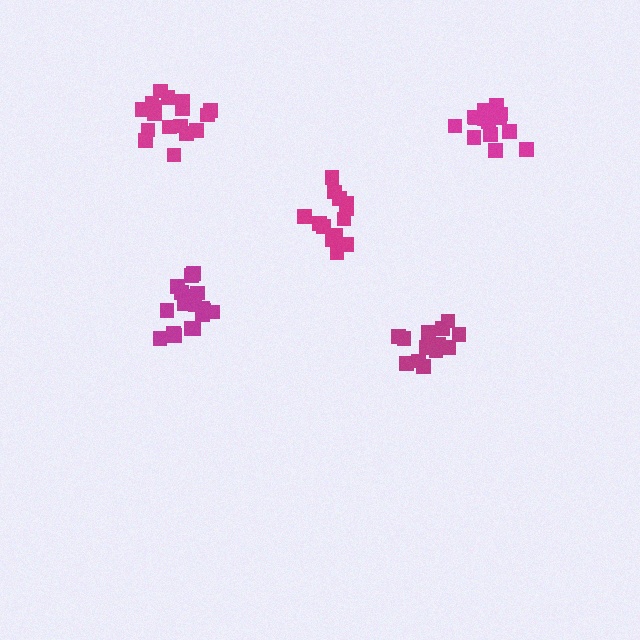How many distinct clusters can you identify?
There are 5 distinct clusters.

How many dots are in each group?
Group 1: 17 dots, Group 2: 14 dots, Group 3: 14 dots, Group 4: 15 dots, Group 5: 18 dots (78 total).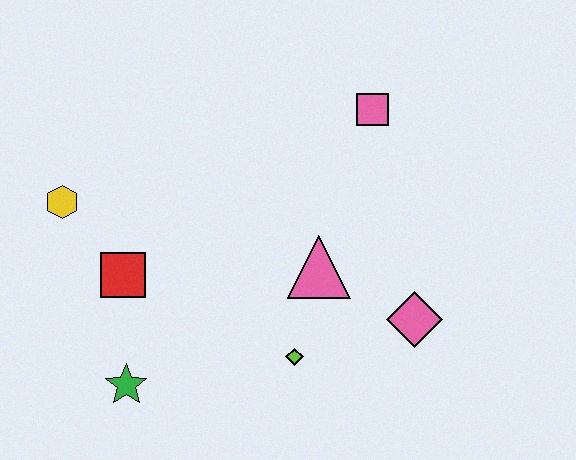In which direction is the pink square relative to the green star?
The pink square is above the green star.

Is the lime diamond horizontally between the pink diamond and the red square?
Yes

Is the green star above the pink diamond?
No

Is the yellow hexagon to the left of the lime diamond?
Yes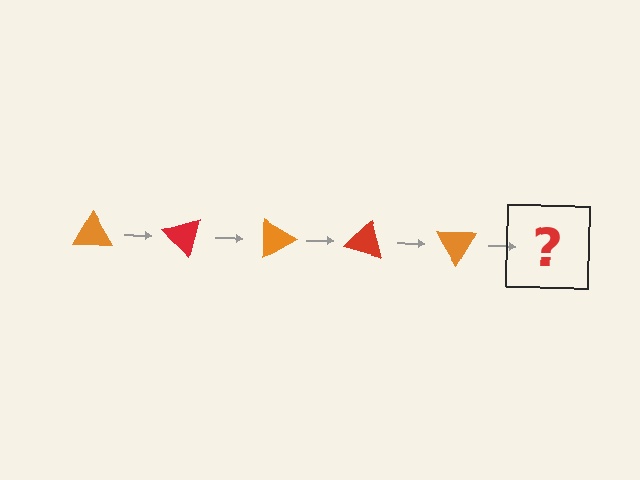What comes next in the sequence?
The next element should be a red triangle, rotated 225 degrees from the start.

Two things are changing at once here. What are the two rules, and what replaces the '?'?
The two rules are that it rotates 45 degrees each step and the color cycles through orange and red. The '?' should be a red triangle, rotated 225 degrees from the start.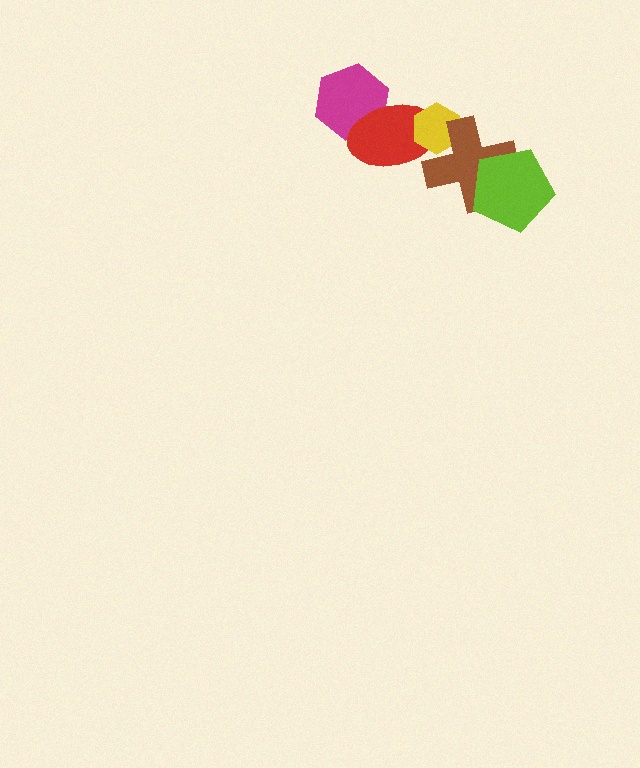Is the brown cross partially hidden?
Yes, it is partially covered by another shape.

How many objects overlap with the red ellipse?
3 objects overlap with the red ellipse.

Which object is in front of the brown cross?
The lime pentagon is in front of the brown cross.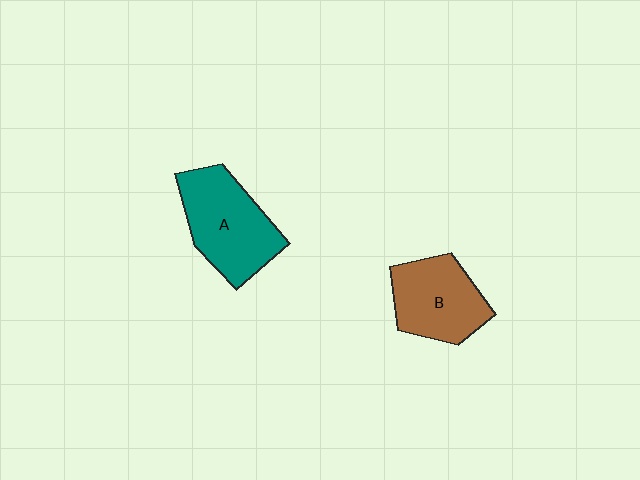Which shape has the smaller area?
Shape B (brown).